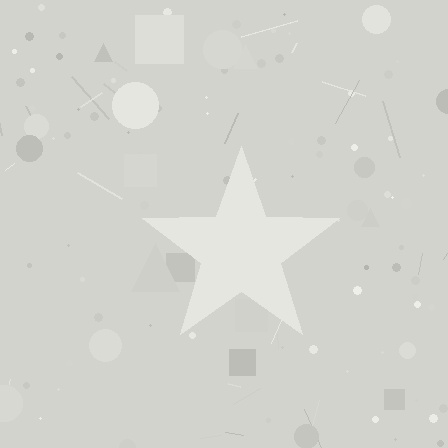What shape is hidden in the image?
A star is hidden in the image.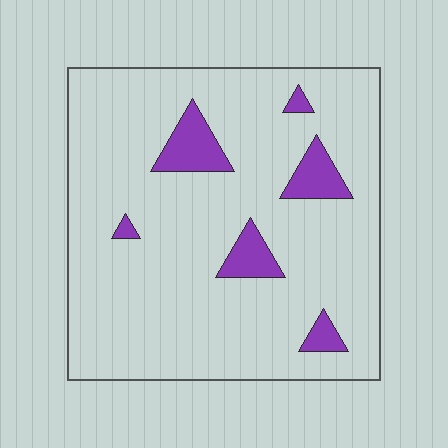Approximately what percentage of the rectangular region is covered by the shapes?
Approximately 10%.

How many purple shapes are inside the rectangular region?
6.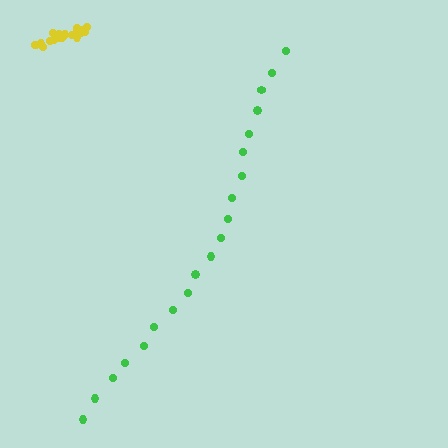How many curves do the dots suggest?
There are 2 distinct paths.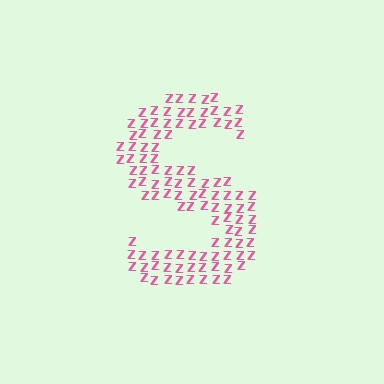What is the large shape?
The large shape is the letter S.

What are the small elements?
The small elements are letter Z's.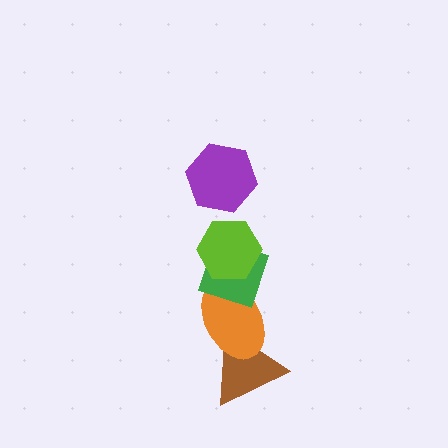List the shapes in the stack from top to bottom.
From top to bottom: the purple hexagon, the lime hexagon, the green diamond, the orange ellipse, the brown triangle.